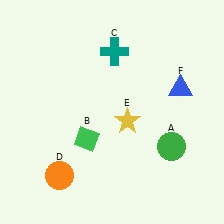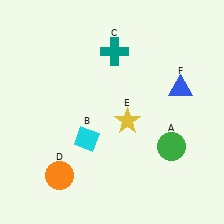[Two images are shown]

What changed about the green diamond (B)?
In Image 1, B is green. In Image 2, it changed to cyan.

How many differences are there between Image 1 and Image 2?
There is 1 difference between the two images.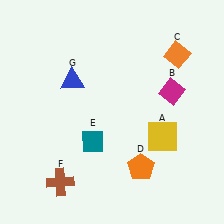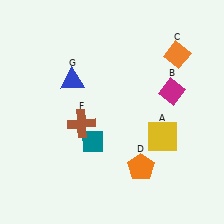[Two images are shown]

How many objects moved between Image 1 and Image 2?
1 object moved between the two images.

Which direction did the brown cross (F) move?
The brown cross (F) moved up.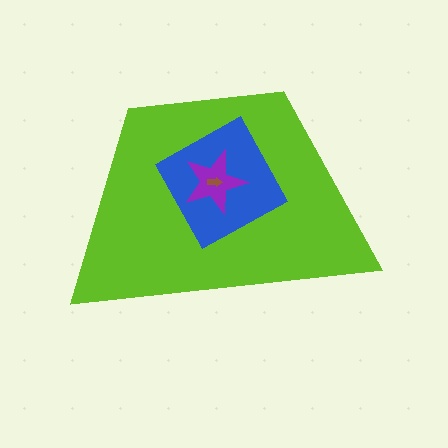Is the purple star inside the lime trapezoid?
Yes.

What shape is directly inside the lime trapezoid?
The blue square.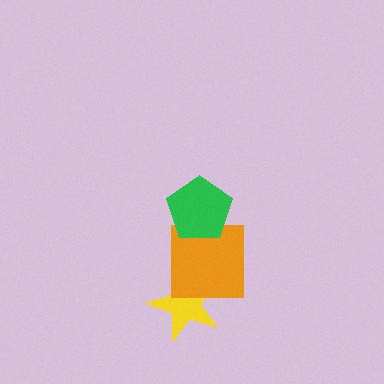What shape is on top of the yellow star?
The orange square is on top of the yellow star.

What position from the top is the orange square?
The orange square is 2nd from the top.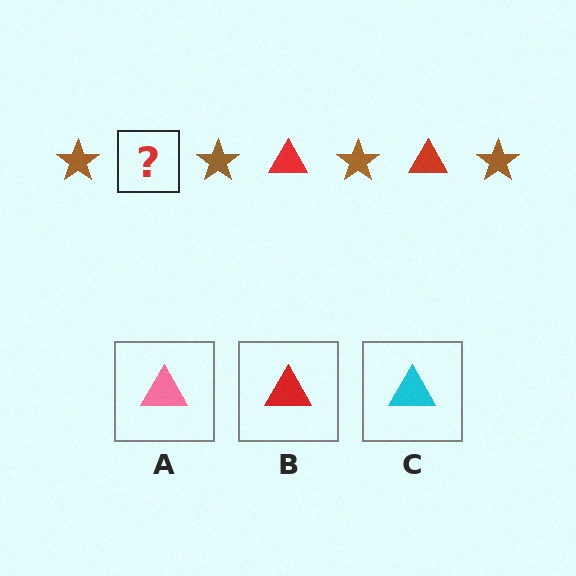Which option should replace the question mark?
Option B.